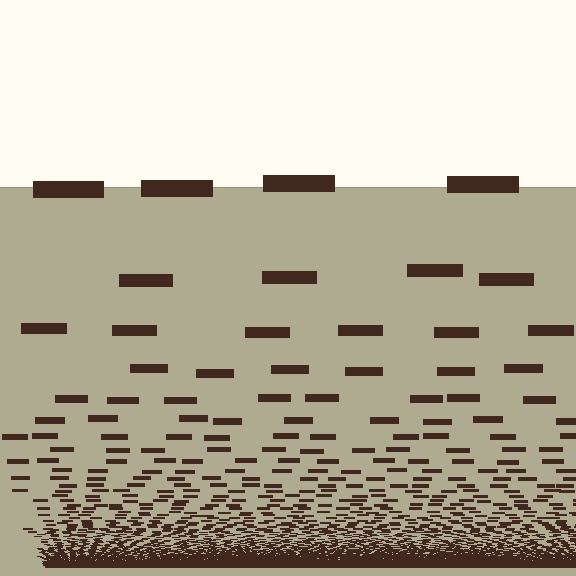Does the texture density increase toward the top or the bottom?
Density increases toward the bottom.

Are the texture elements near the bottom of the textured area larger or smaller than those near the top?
Smaller. The gradient is inverted — elements near the bottom are smaller and denser.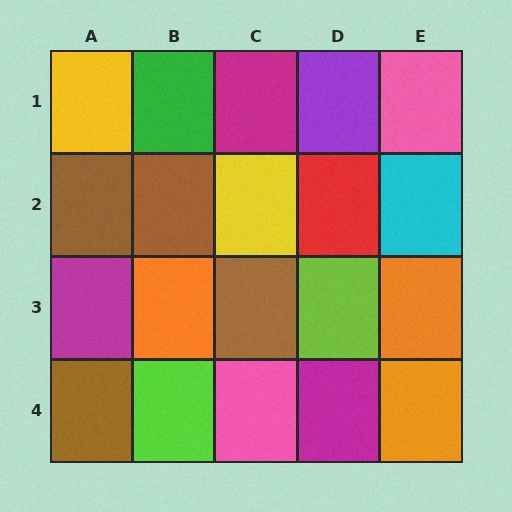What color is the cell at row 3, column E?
Orange.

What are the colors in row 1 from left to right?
Yellow, green, magenta, purple, pink.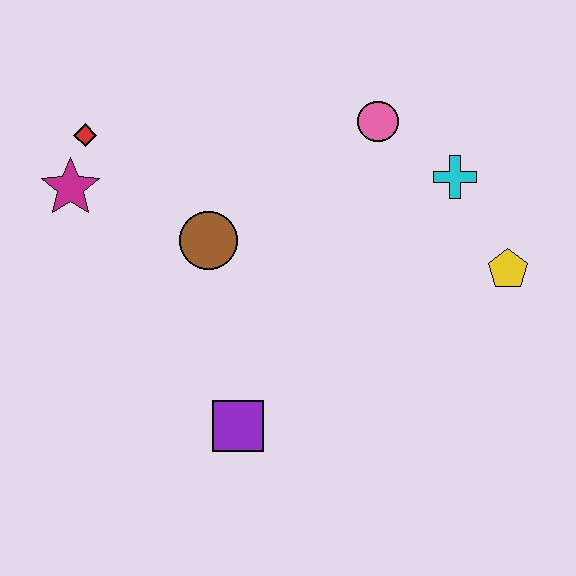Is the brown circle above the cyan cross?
No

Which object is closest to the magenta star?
The red diamond is closest to the magenta star.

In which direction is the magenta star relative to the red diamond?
The magenta star is below the red diamond.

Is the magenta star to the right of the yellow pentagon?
No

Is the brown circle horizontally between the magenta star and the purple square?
Yes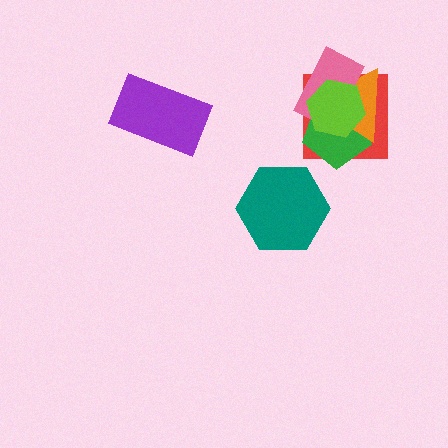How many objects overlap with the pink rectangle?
4 objects overlap with the pink rectangle.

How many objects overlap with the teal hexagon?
0 objects overlap with the teal hexagon.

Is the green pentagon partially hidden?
Yes, it is partially covered by another shape.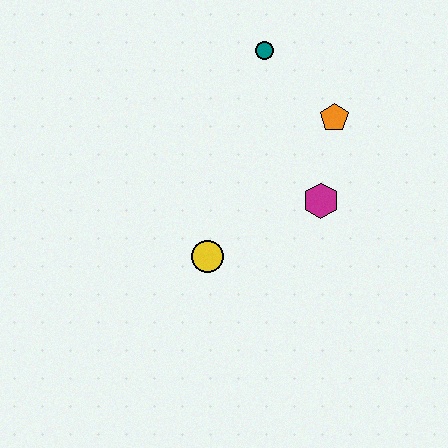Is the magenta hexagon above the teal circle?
No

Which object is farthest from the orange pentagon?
The yellow circle is farthest from the orange pentagon.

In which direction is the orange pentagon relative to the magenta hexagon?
The orange pentagon is above the magenta hexagon.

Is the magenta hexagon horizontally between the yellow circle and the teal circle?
No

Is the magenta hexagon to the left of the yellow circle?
No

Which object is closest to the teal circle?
The orange pentagon is closest to the teal circle.